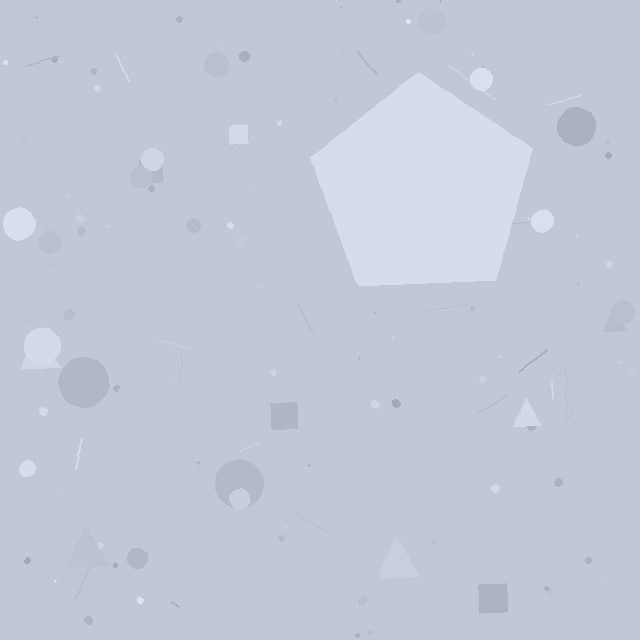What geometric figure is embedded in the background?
A pentagon is embedded in the background.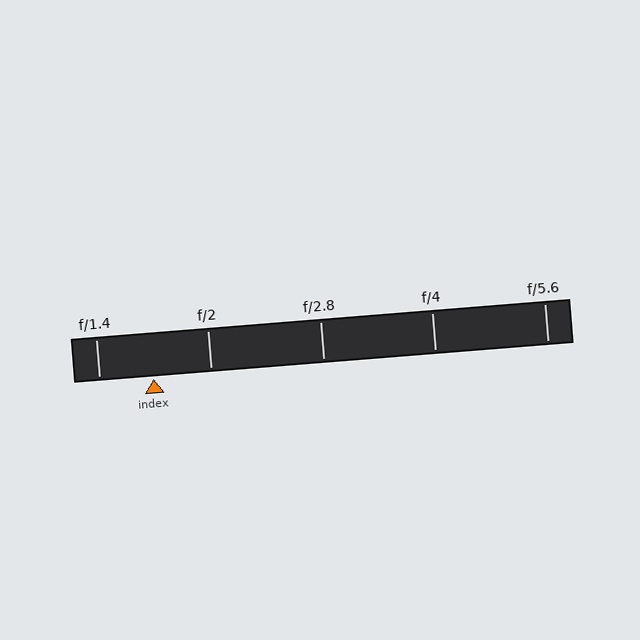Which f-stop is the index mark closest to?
The index mark is closest to f/1.4.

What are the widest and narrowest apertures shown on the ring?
The widest aperture shown is f/1.4 and the narrowest is f/5.6.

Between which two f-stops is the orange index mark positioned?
The index mark is between f/1.4 and f/2.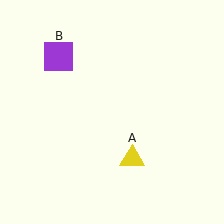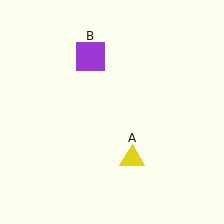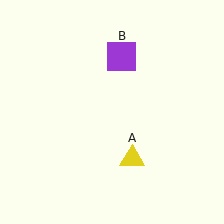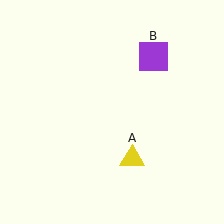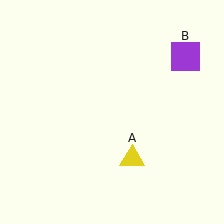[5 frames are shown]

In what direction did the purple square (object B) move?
The purple square (object B) moved right.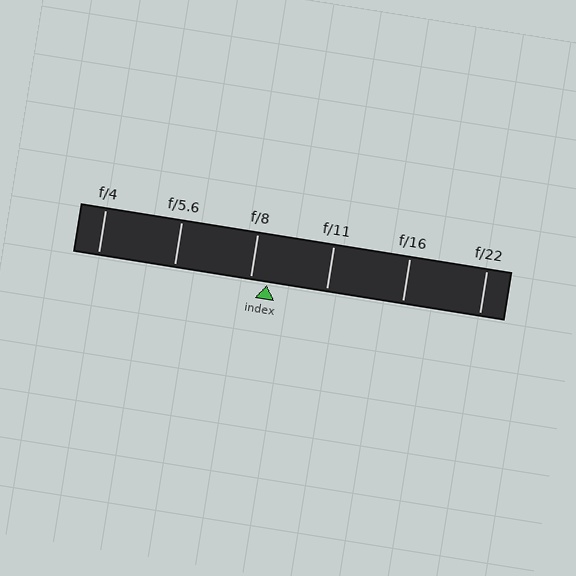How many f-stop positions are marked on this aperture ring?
There are 6 f-stop positions marked.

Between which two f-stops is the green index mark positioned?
The index mark is between f/8 and f/11.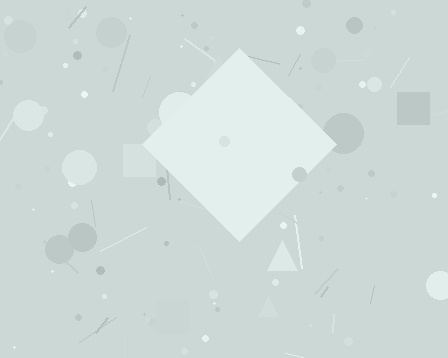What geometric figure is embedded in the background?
A diamond is embedded in the background.